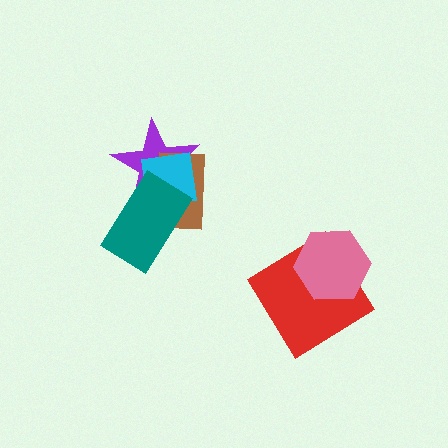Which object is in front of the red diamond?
The pink hexagon is in front of the red diamond.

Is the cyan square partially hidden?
Yes, it is partially covered by another shape.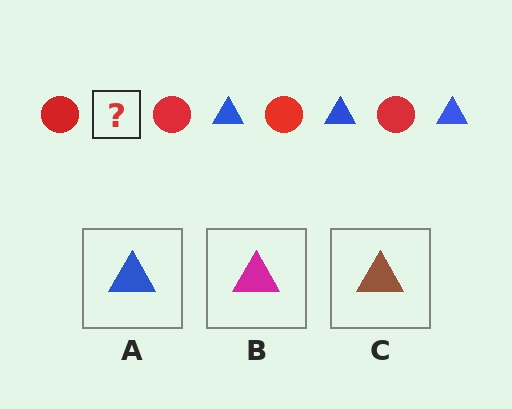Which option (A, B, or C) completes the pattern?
A.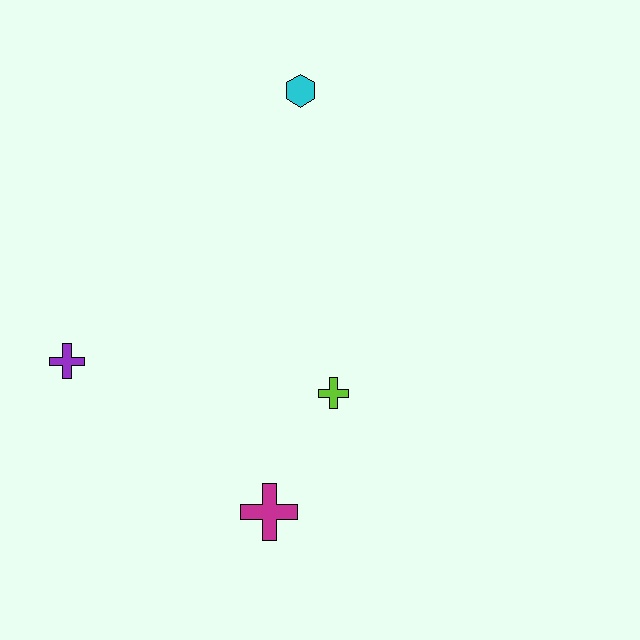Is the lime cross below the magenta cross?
No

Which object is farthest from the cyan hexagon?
The magenta cross is farthest from the cyan hexagon.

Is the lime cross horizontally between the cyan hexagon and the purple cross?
No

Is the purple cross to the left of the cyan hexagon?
Yes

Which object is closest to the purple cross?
The magenta cross is closest to the purple cross.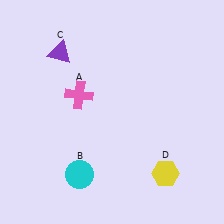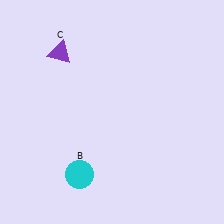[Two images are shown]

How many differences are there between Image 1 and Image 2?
There are 2 differences between the two images.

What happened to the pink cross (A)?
The pink cross (A) was removed in Image 2. It was in the top-left area of Image 1.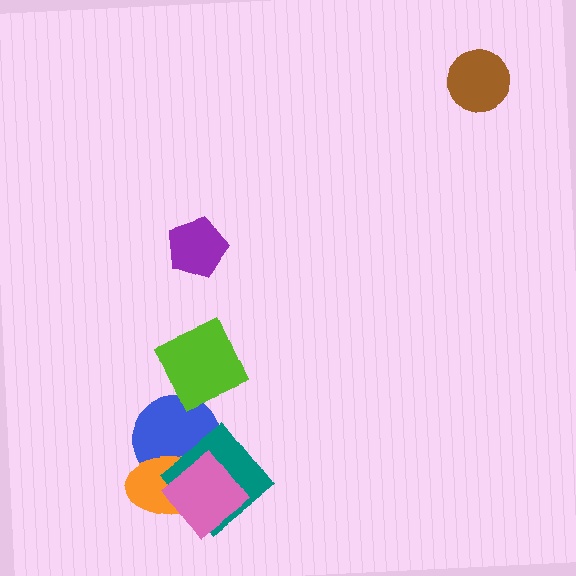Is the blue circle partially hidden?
Yes, it is partially covered by another shape.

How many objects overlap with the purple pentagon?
0 objects overlap with the purple pentagon.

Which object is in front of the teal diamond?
The pink diamond is in front of the teal diamond.